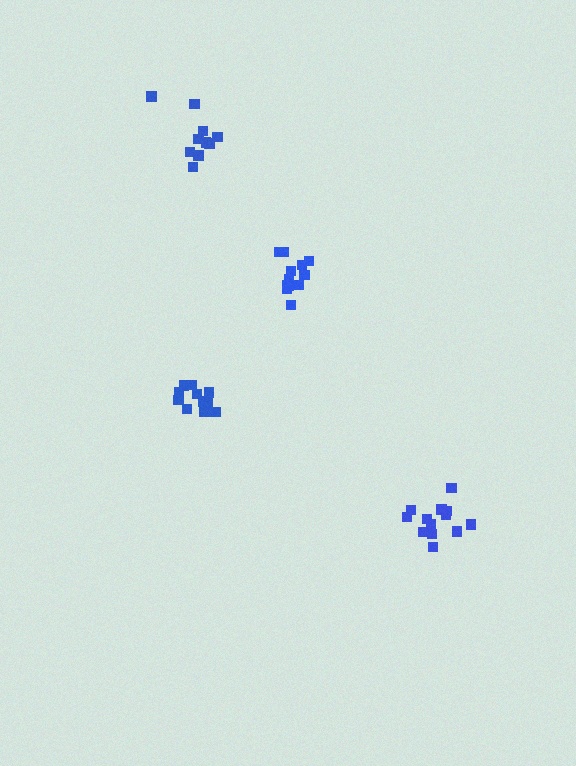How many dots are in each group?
Group 1: 13 dots, Group 2: 10 dots, Group 3: 12 dots, Group 4: 11 dots (46 total).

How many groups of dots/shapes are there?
There are 4 groups.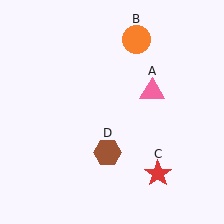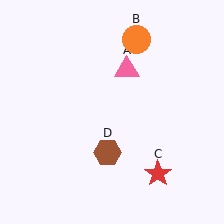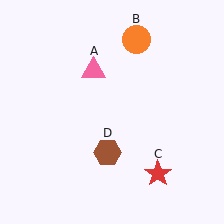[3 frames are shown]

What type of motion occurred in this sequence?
The pink triangle (object A) rotated counterclockwise around the center of the scene.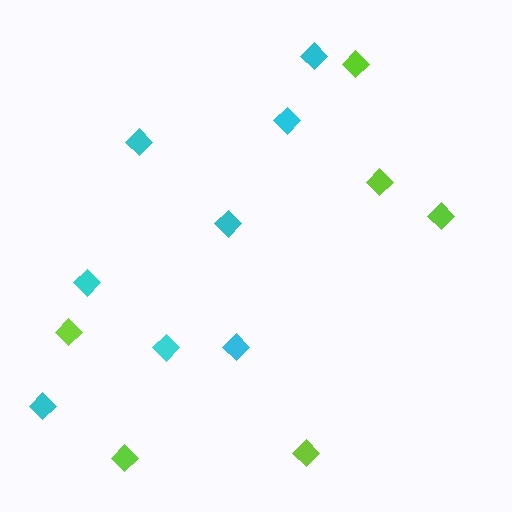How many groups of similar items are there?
There are 2 groups: one group of cyan diamonds (8) and one group of lime diamonds (6).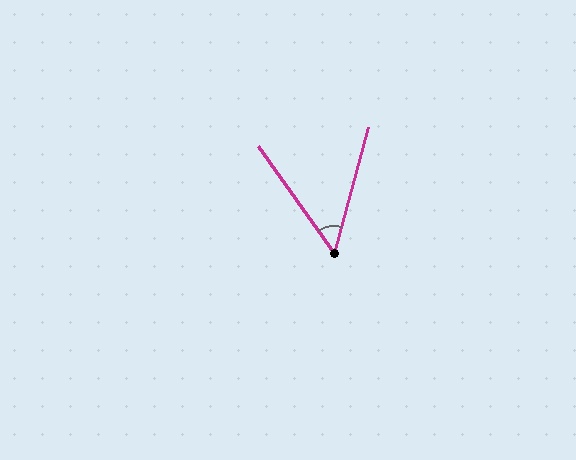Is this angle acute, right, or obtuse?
It is acute.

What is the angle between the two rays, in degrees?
Approximately 51 degrees.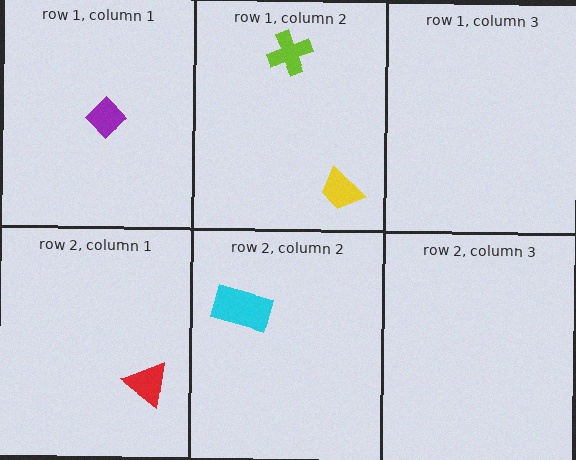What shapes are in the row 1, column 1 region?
The purple diamond.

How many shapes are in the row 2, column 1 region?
1.